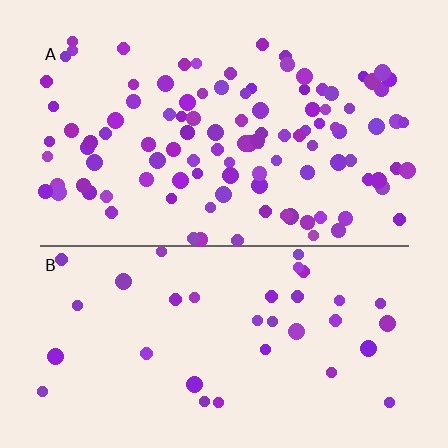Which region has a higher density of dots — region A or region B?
A (the top).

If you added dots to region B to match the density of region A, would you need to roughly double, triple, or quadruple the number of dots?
Approximately triple.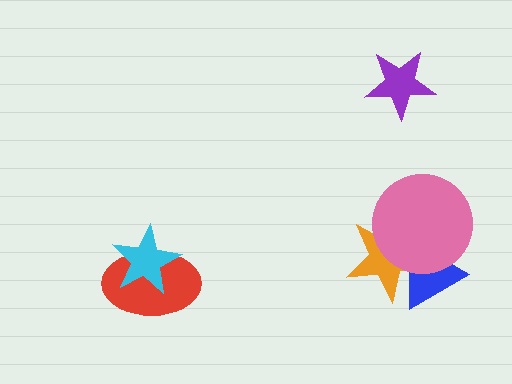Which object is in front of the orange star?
The pink circle is in front of the orange star.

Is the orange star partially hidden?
Yes, it is partially covered by another shape.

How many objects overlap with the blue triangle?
2 objects overlap with the blue triangle.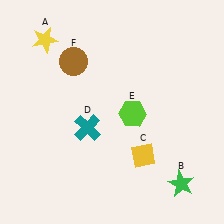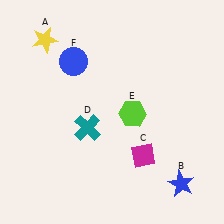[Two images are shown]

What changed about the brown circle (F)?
In Image 1, F is brown. In Image 2, it changed to blue.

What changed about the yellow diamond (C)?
In Image 1, C is yellow. In Image 2, it changed to magenta.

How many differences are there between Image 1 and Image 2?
There are 3 differences between the two images.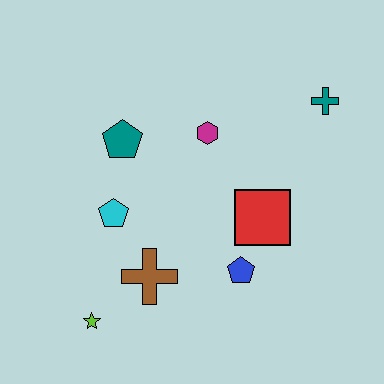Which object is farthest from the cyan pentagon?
The teal cross is farthest from the cyan pentagon.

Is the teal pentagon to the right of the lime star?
Yes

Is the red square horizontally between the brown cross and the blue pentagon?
No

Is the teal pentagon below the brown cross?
No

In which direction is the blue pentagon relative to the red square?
The blue pentagon is below the red square.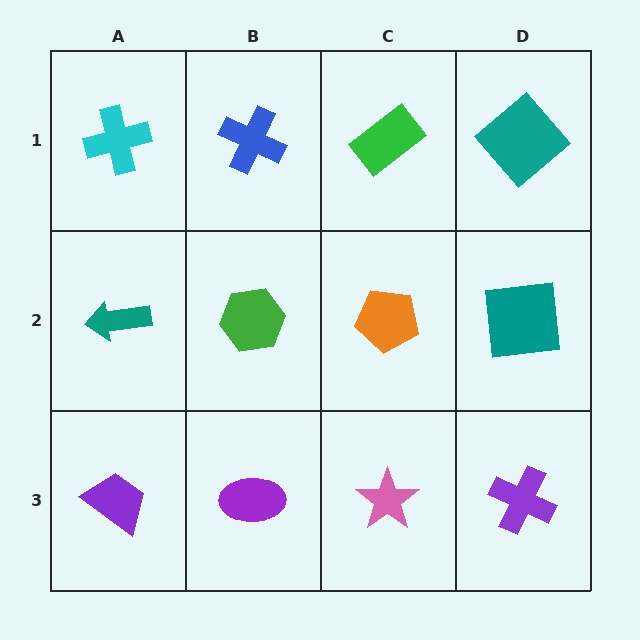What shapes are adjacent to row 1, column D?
A teal square (row 2, column D), a green rectangle (row 1, column C).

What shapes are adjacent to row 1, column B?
A green hexagon (row 2, column B), a cyan cross (row 1, column A), a green rectangle (row 1, column C).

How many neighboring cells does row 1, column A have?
2.